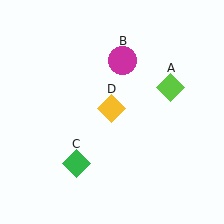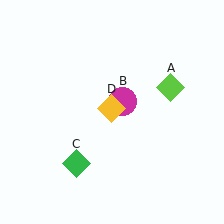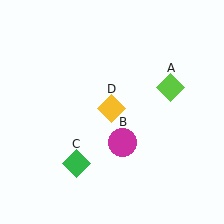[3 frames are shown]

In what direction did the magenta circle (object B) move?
The magenta circle (object B) moved down.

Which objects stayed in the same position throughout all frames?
Lime diamond (object A) and green diamond (object C) and yellow diamond (object D) remained stationary.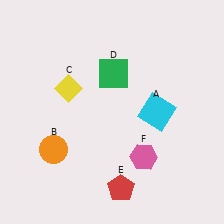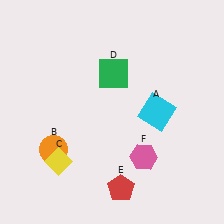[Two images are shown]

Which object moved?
The yellow diamond (C) moved down.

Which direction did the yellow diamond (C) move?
The yellow diamond (C) moved down.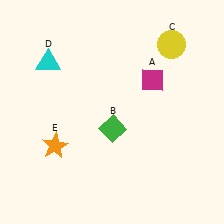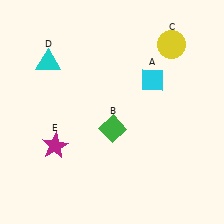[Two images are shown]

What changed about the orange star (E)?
In Image 1, E is orange. In Image 2, it changed to magenta.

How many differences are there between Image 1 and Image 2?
There are 2 differences between the two images.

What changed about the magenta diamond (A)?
In Image 1, A is magenta. In Image 2, it changed to cyan.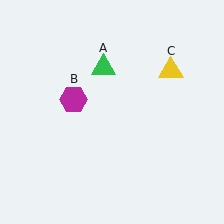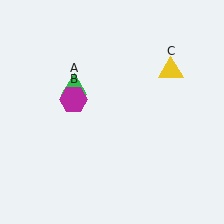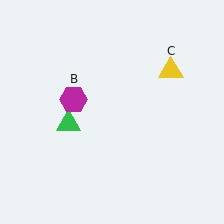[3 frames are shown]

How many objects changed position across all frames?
1 object changed position: green triangle (object A).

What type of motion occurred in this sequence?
The green triangle (object A) rotated counterclockwise around the center of the scene.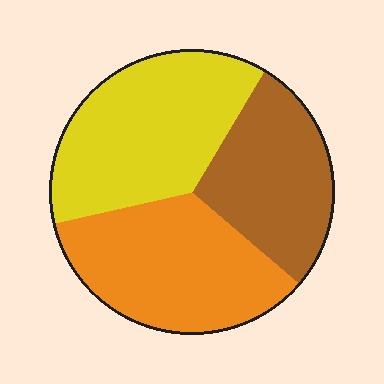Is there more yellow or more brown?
Yellow.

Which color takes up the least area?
Brown, at roughly 30%.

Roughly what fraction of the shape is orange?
Orange covers roughly 35% of the shape.